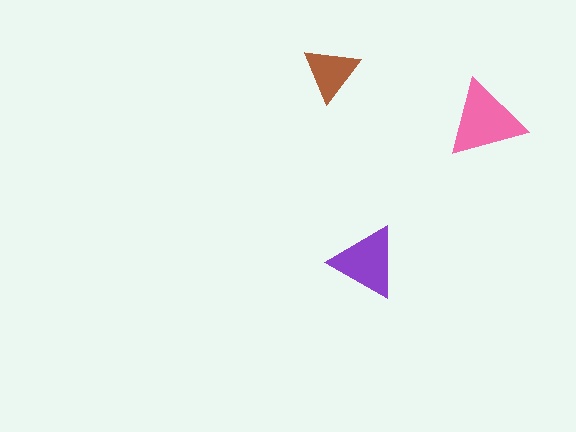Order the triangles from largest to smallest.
the pink one, the purple one, the brown one.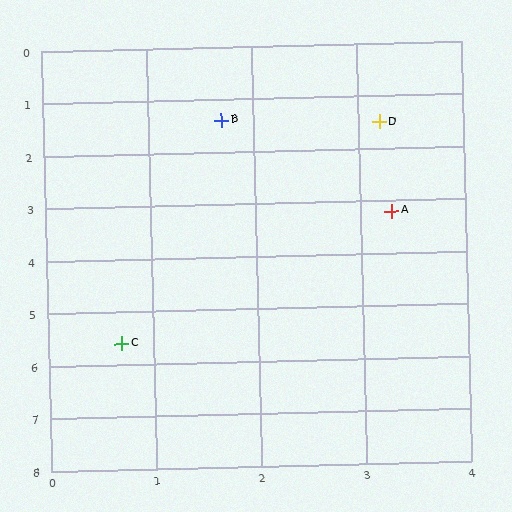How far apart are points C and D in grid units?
Points C and D are about 4.8 grid units apart.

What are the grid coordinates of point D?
Point D is at approximately (3.2, 1.5).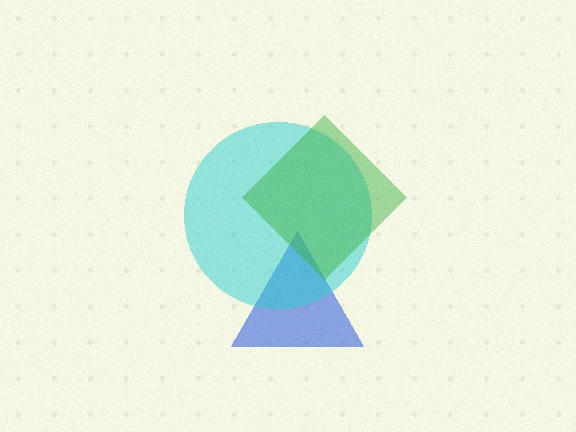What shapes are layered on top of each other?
The layered shapes are: a blue triangle, a cyan circle, a green diamond.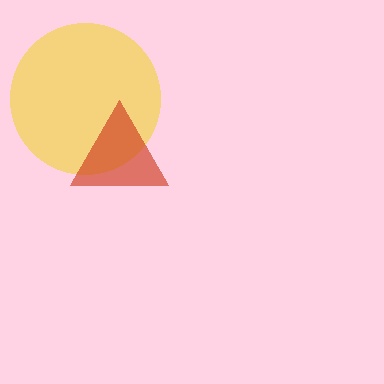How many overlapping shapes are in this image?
There are 2 overlapping shapes in the image.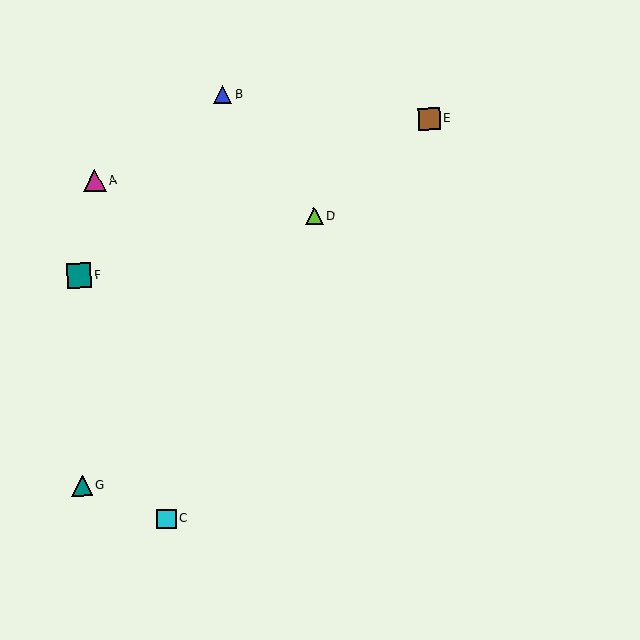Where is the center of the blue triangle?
The center of the blue triangle is at (223, 95).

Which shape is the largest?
The teal square (labeled F) is the largest.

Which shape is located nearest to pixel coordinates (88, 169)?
The magenta triangle (labeled A) at (95, 181) is nearest to that location.